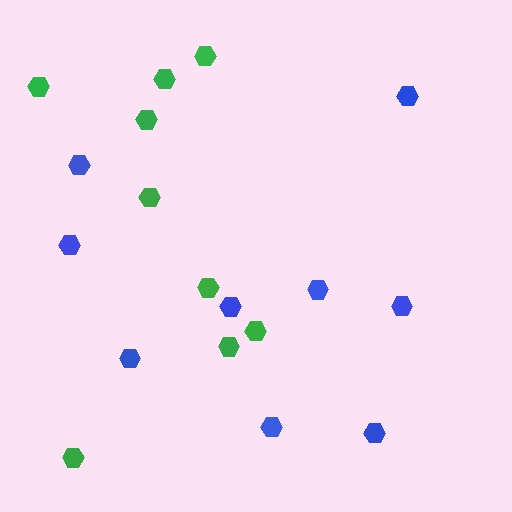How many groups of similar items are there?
There are 2 groups: one group of green hexagons (9) and one group of blue hexagons (9).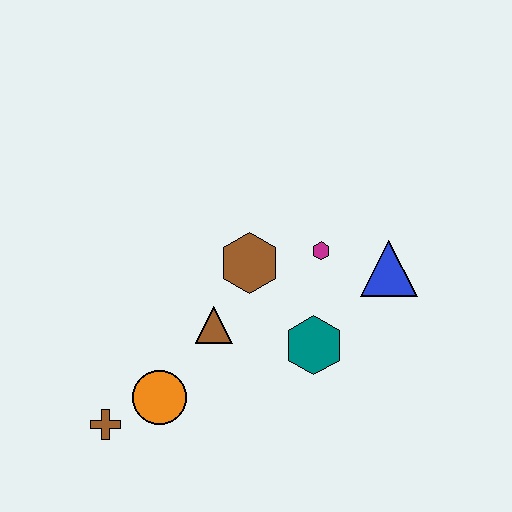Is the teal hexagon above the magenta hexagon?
No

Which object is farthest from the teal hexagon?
The brown cross is farthest from the teal hexagon.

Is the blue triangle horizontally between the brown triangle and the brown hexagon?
No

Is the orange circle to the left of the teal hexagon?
Yes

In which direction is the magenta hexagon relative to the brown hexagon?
The magenta hexagon is to the right of the brown hexagon.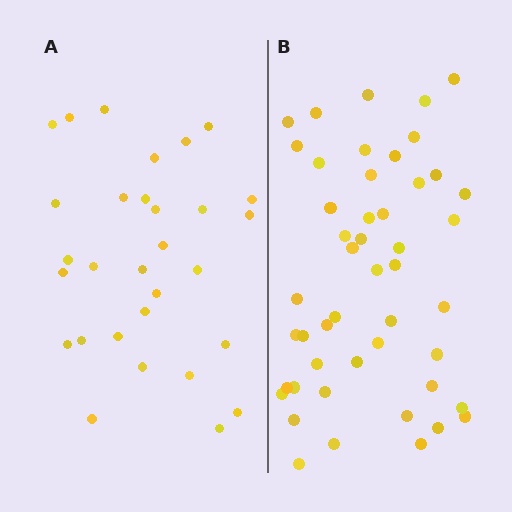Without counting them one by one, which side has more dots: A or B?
Region B (the right region) has more dots.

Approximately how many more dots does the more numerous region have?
Region B has approximately 20 more dots than region A.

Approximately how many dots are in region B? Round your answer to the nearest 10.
About 50 dots. (The exact count is 48, which rounds to 50.)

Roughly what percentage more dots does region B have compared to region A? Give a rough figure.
About 60% more.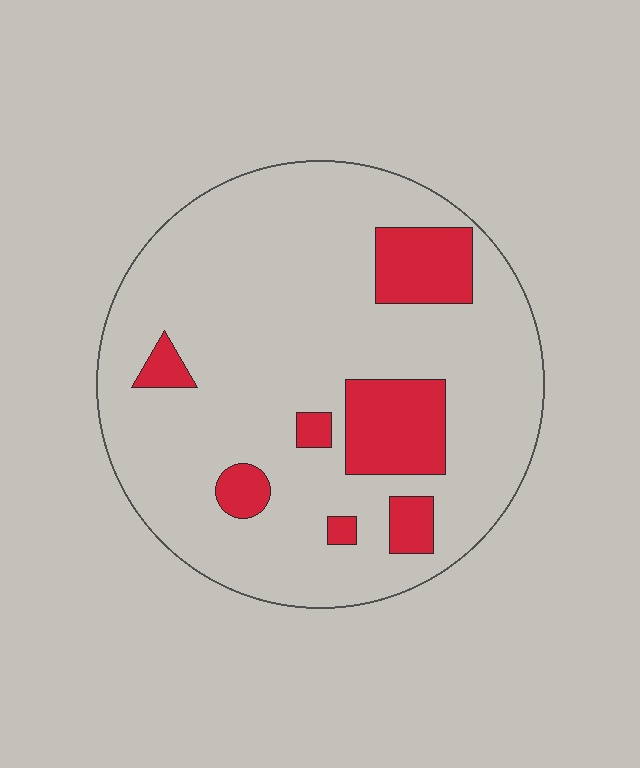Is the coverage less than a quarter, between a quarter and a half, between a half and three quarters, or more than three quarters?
Less than a quarter.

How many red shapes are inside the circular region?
7.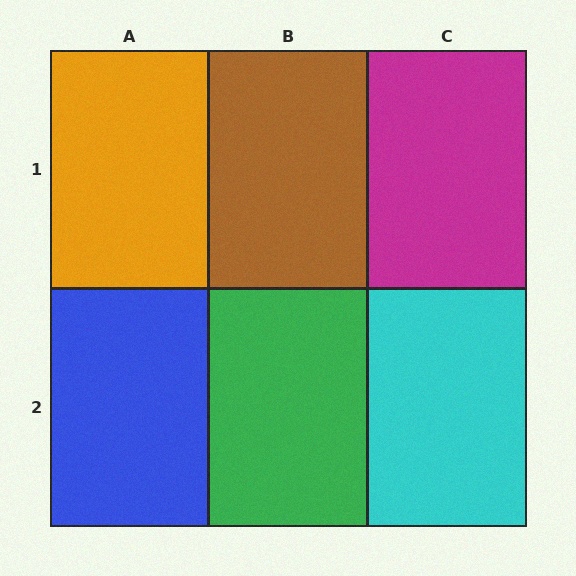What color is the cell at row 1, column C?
Magenta.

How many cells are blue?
1 cell is blue.